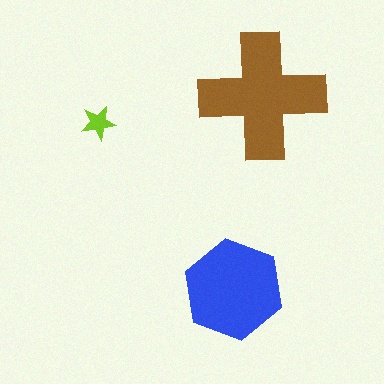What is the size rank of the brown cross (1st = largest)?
1st.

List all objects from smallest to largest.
The lime star, the blue hexagon, the brown cross.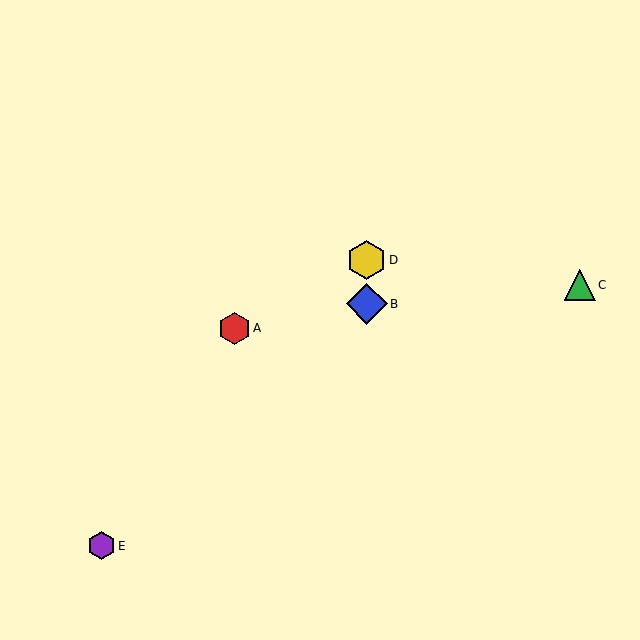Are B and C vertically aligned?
No, B is at x≈367 and C is at x≈580.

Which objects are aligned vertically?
Objects B, D are aligned vertically.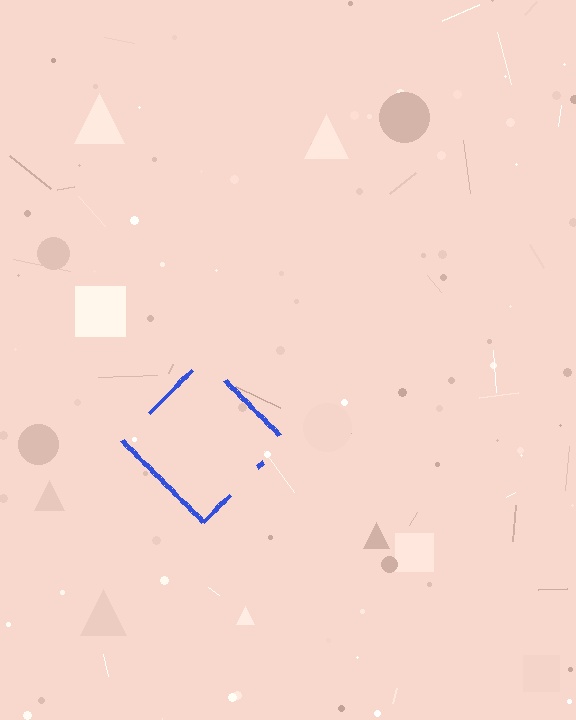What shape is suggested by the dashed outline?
The dashed outline suggests a diamond.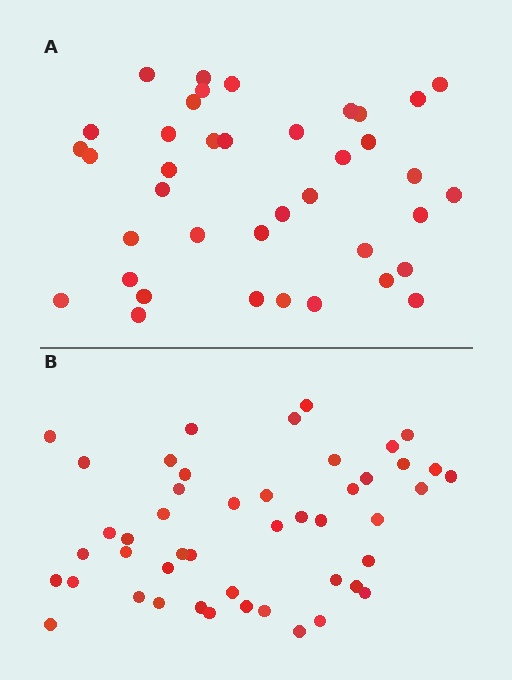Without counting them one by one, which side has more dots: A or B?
Region B (the bottom region) has more dots.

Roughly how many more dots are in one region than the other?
Region B has roughly 8 or so more dots than region A.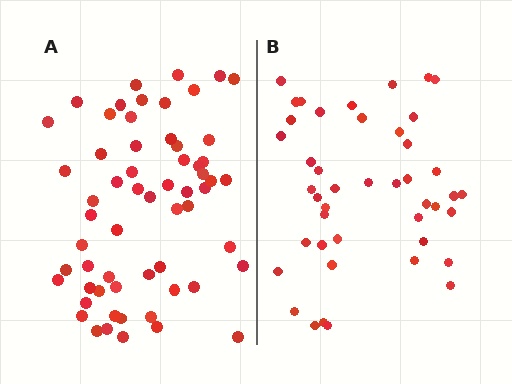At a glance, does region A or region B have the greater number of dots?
Region A (the left region) has more dots.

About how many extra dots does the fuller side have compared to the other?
Region A has approximately 15 more dots than region B.